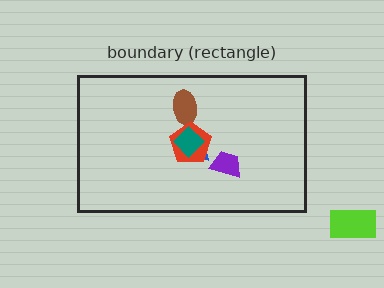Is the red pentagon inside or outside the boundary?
Inside.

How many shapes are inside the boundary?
5 inside, 1 outside.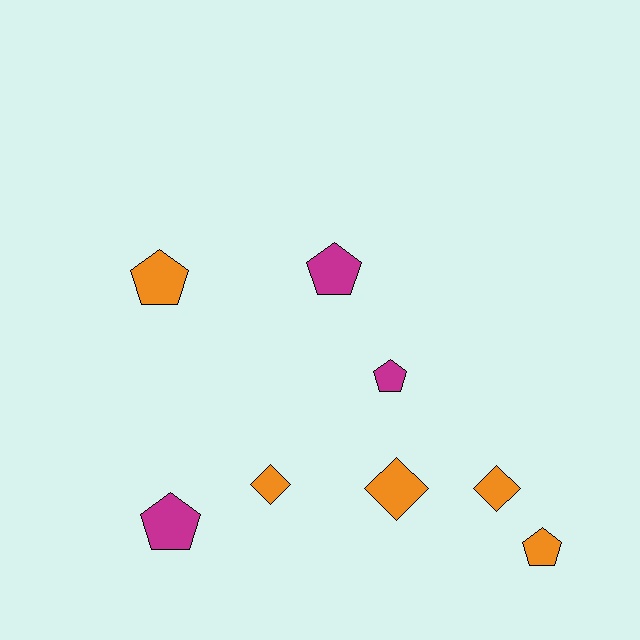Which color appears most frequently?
Orange, with 5 objects.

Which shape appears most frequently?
Pentagon, with 5 objects.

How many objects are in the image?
There are 8 objects.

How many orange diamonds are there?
There are 3 orange diamonds.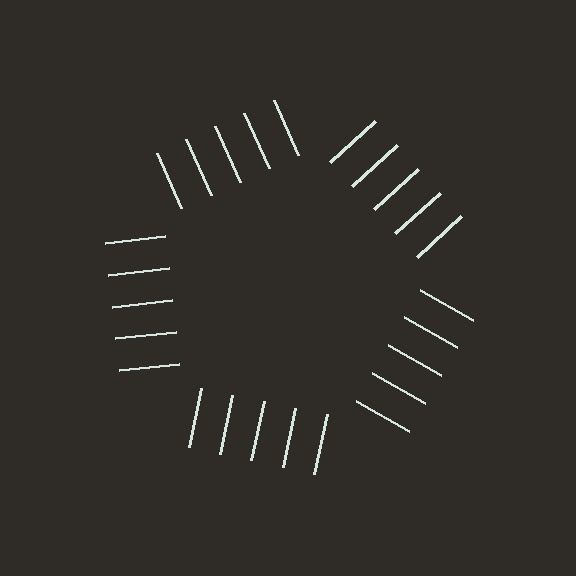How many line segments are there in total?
25 — 5 along each of the 5 edges.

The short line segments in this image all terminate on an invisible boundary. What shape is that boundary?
An illusory pentagon — the line segments terminate on its edges but no continuous stroke is drawn.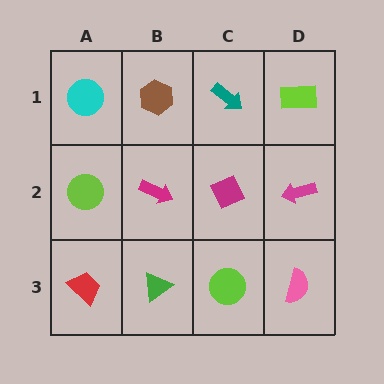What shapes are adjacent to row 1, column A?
A lime circle (row 2, column A), a brown hexagon (row 1, column B).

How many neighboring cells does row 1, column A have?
2.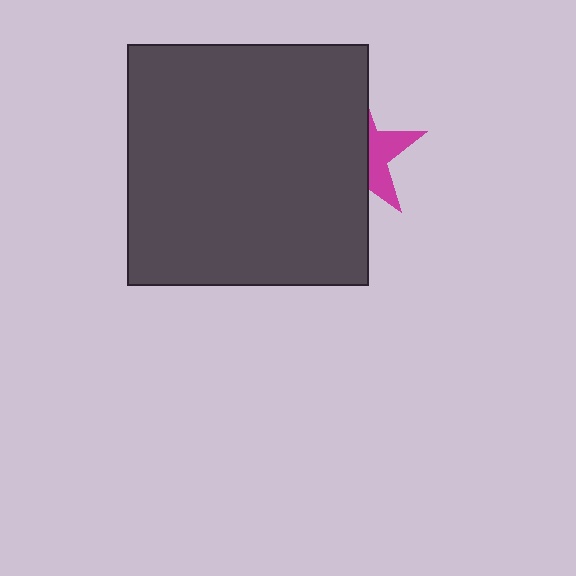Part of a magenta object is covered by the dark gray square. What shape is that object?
It is a star.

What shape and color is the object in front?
The object in front is a dark gray square.